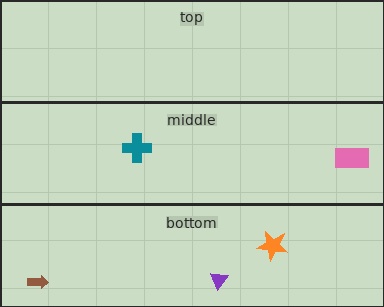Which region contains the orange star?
The bottom region.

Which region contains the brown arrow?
The bottom region.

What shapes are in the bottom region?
The purple triangle, the brown arrow, the orange star.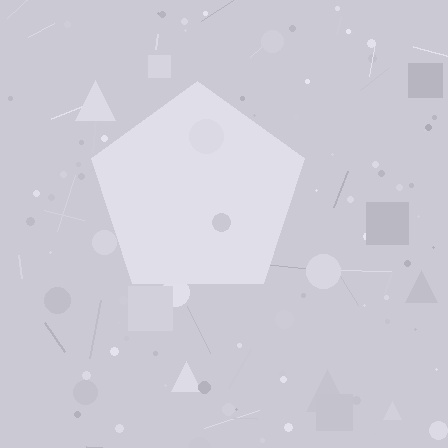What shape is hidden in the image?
A pentagon is hidden in the image.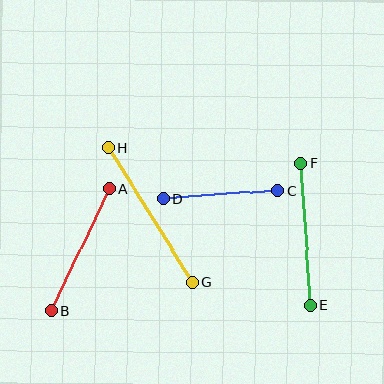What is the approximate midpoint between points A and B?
The midpoint is at approximately (80, 250) pixels.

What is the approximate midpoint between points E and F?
The midpoint is at approximately (306, 234) pixels.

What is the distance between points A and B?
The distance is approximately 135 pixels.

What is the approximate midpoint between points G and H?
The midpoint is at approximately (151, 215) pixels.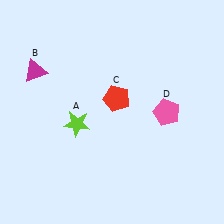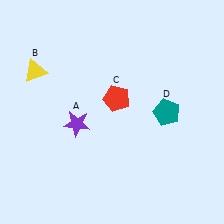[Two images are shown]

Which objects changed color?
A changed from lime to purple. B changed from magenta to yellow. D changed from pink to teal.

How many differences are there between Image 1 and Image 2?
There are 3 differences between the two images.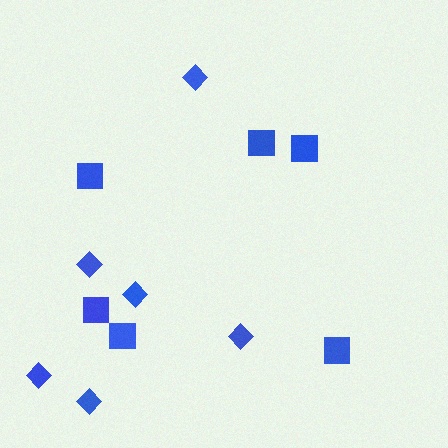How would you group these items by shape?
There are 2 groups: one group of diamonds (6) and one group of squares (6).